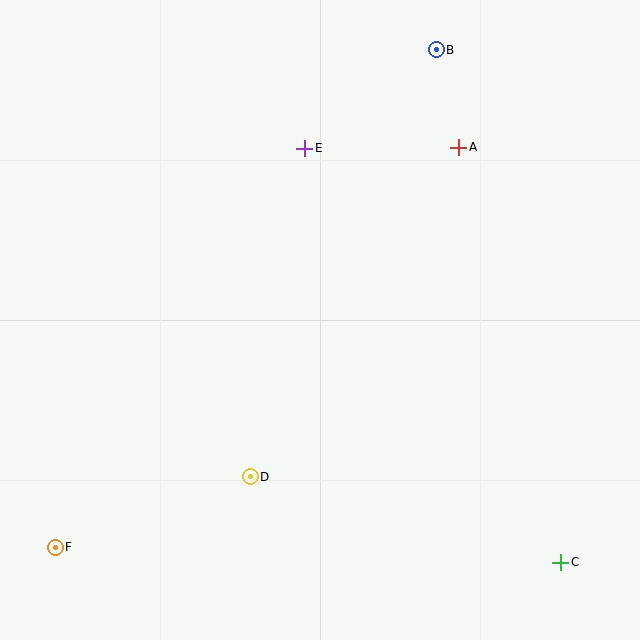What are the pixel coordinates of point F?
Point F is at (55, 547).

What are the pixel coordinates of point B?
Point B is at (436, 50).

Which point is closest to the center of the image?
Point D at (250, 477) is closest to the center.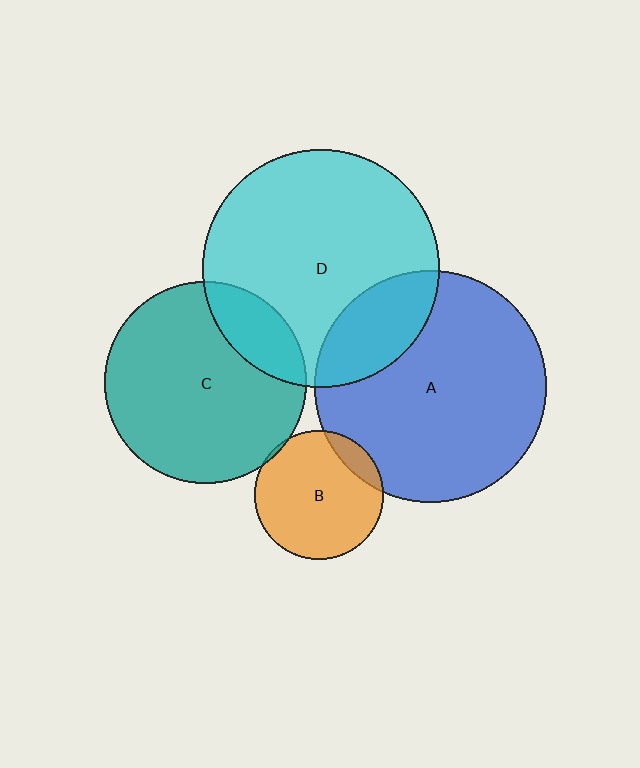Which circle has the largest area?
Circle D (cyan).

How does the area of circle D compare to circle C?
Approximately 1.4 times.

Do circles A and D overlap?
Yes.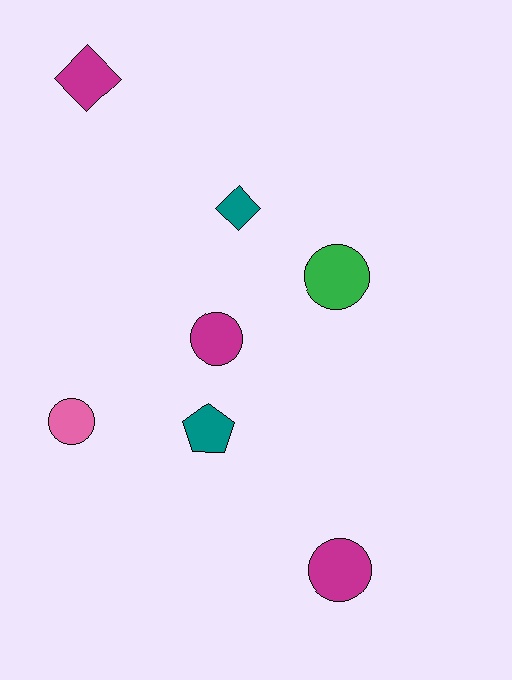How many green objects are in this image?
There is 1 green object.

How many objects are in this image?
There are 7 objects.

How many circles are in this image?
There are 4 circles.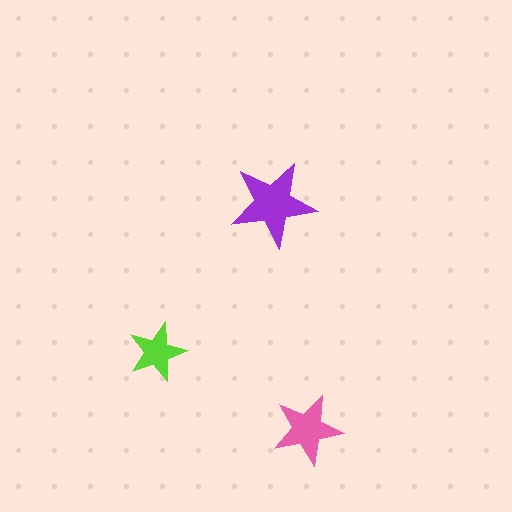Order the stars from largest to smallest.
the purple one, the pink one, the lime one.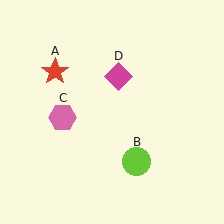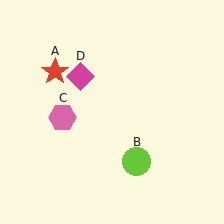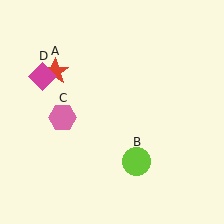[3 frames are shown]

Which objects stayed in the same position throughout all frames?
Red star (object A) and lime circle (object B) and pink hexagon (object C) remained stationary.